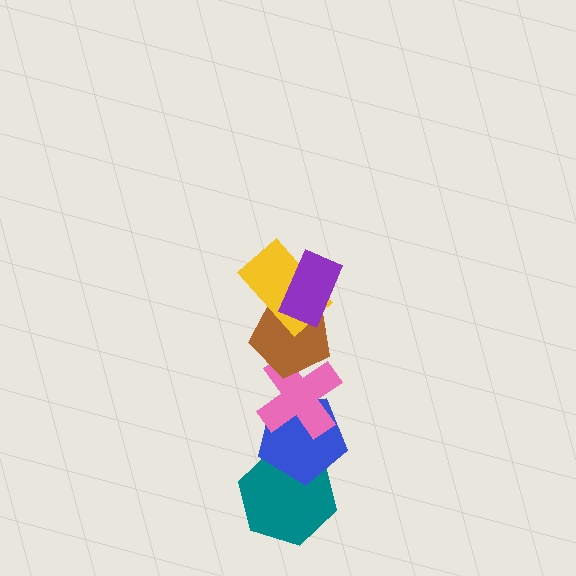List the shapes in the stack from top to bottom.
From top to bottom: the purple rectangle, the yellow rectangle, the brown pentagon, the pink cross, the blue pentagon, the teal hexagon.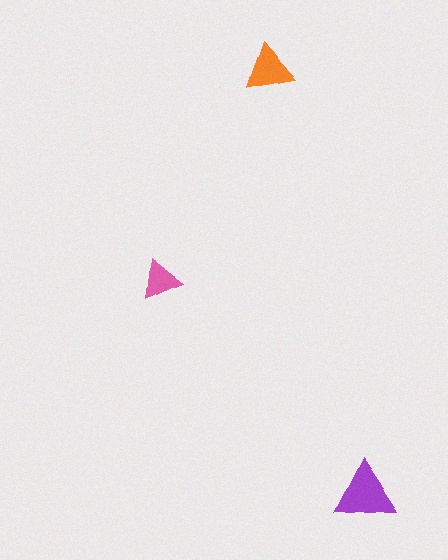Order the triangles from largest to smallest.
the purple one, the orange one, the pink one.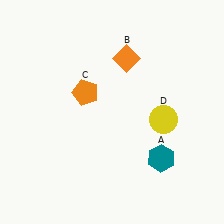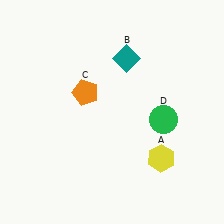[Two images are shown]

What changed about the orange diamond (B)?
In Image 1, B is orange. In Image 2, it changed to teal.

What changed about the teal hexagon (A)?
In Image 1, A is teal. In Image 2, it changed to yellow.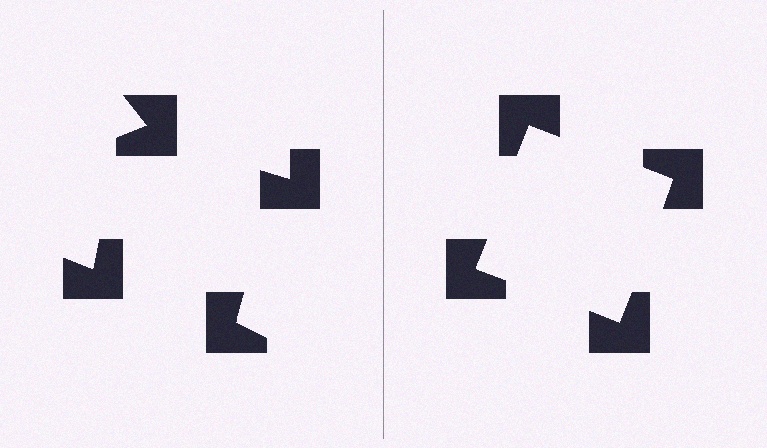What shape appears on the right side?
An illusory square.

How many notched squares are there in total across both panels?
8 — 4 on each side.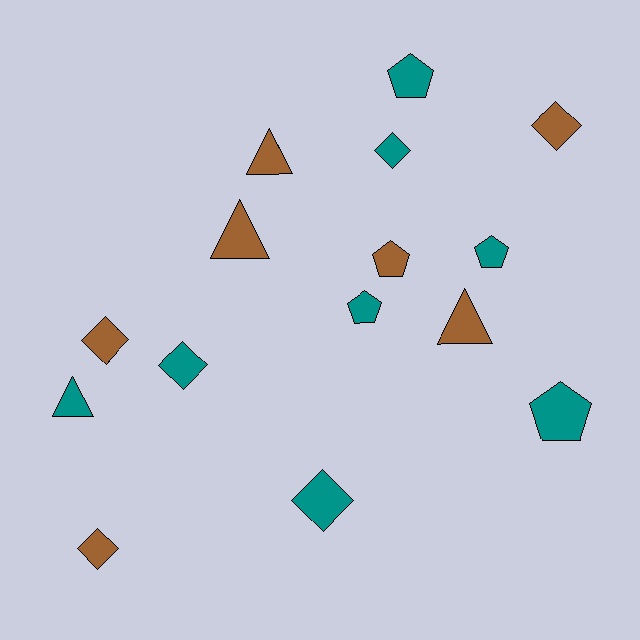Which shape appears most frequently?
Diamond, with 6 objects.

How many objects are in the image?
There are 15 objects.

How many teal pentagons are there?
There are 4 teal pentagons.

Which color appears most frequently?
Teal, with 8 objects.